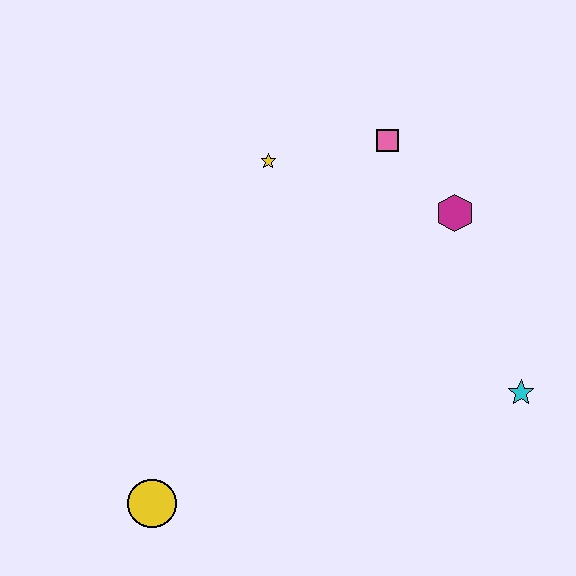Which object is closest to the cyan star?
The magenta hexagon is closest to the cyan star.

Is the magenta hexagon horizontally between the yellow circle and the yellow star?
No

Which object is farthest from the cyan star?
The yellow circle is farthest from the cyan star.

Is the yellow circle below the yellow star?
Yes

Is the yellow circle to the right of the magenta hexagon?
No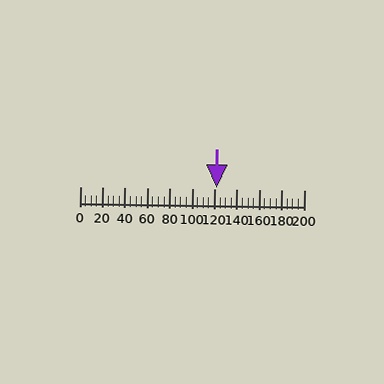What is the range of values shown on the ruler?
The ruler shows values from 0 to 200.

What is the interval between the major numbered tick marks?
The major tick marks are spaced 20 units apart.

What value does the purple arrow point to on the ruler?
The purple arrow points to approximately 122.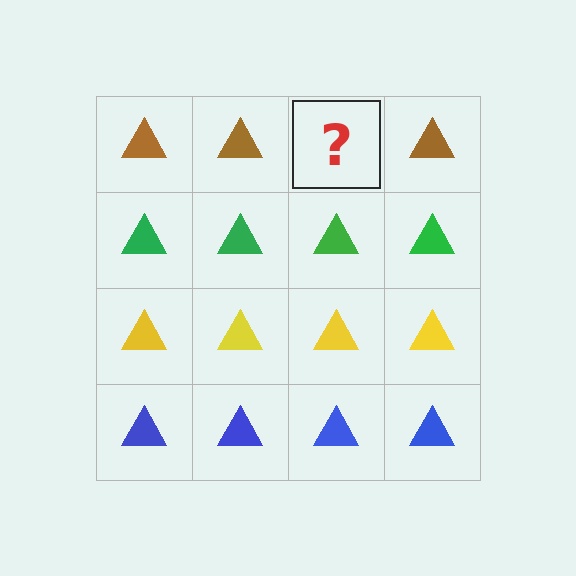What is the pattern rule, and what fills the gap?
The rule is that each row has a consistent color. The gap should be filled with a brown triangle.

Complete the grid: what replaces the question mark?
The question mark should be replaced with a brown triangle.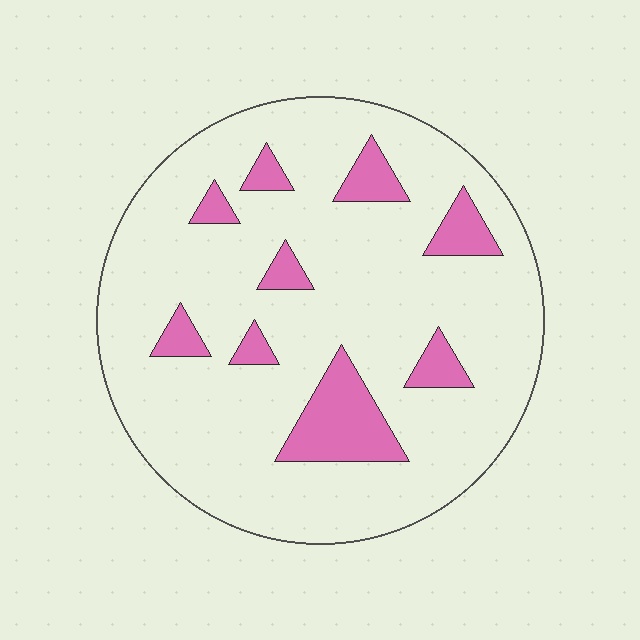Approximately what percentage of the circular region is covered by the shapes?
Approximately 15%.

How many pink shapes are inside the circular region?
9.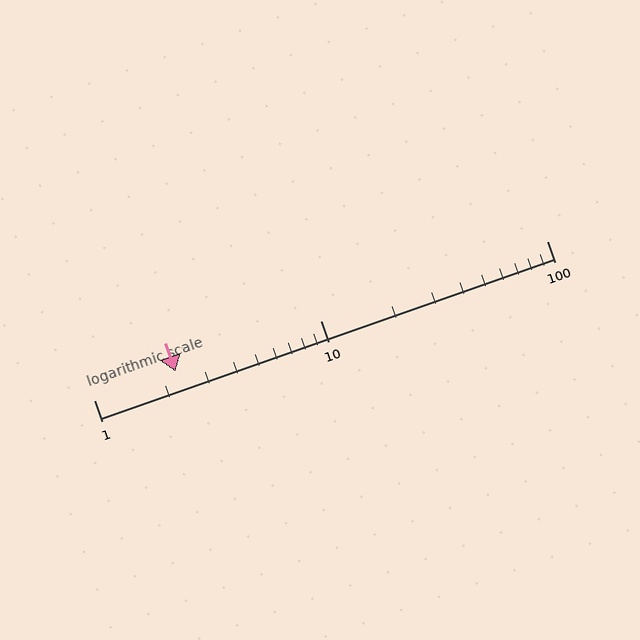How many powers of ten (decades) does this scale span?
The scale spans 2 decades, from 1 to 100.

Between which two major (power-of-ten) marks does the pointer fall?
The pointer is between 1 and 10.